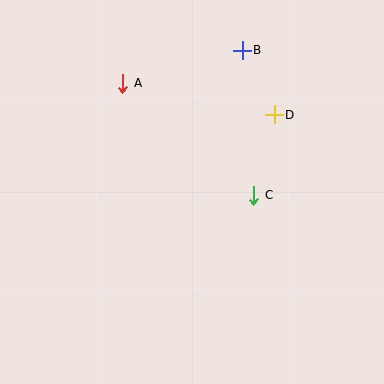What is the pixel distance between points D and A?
The distance between D and A is 155 pixels.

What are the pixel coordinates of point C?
Point C is at (254, 195).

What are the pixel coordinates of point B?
Point B is at (242, 50).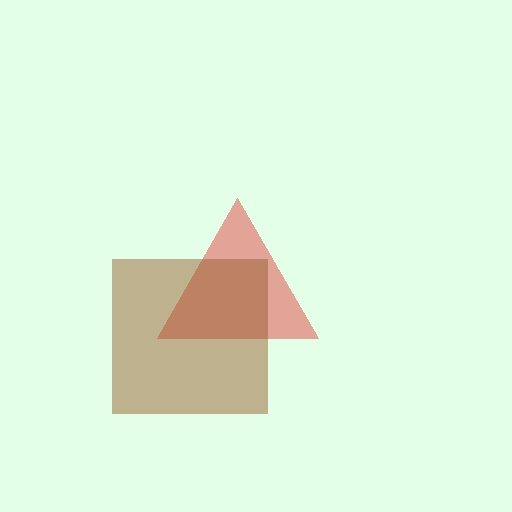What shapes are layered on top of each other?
The layered shapes are: a red triangle, a brown square.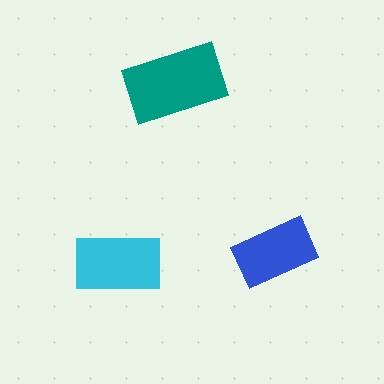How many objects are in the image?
There are 3 objects in the image.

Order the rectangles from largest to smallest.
the teal one, the cyan one, the blue one.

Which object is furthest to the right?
The blue rectangle is rightmost.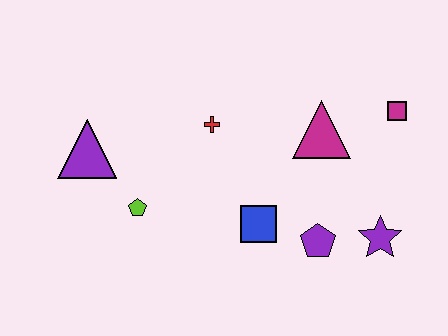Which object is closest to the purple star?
The purple pentagon is closest to the purple star.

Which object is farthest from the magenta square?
The purple triangle is farthest from the magenta square.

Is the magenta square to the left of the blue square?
No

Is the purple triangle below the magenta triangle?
Yes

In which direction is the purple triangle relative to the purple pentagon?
The purple triangle is to the left of the purple pentagon.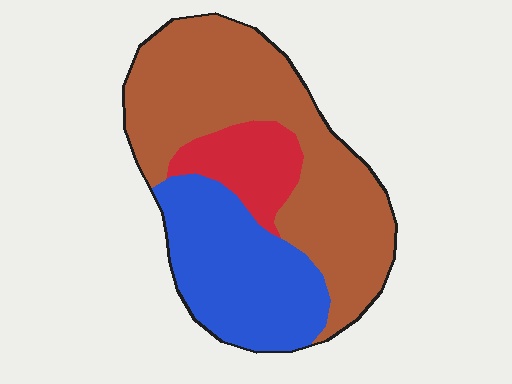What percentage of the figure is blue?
Blue takes up about one third (1/3) of the figure.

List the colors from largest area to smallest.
From largest to smallest: brown, blue, red.